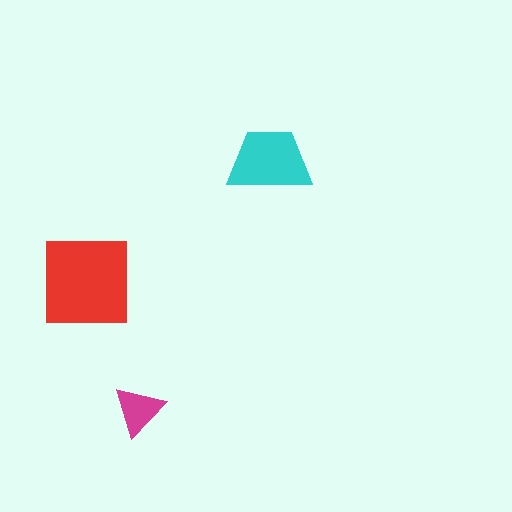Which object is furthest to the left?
The red square is leftmost.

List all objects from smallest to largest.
The magenta triangle, the cyan trapezoid, the red square.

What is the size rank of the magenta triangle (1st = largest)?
3rd.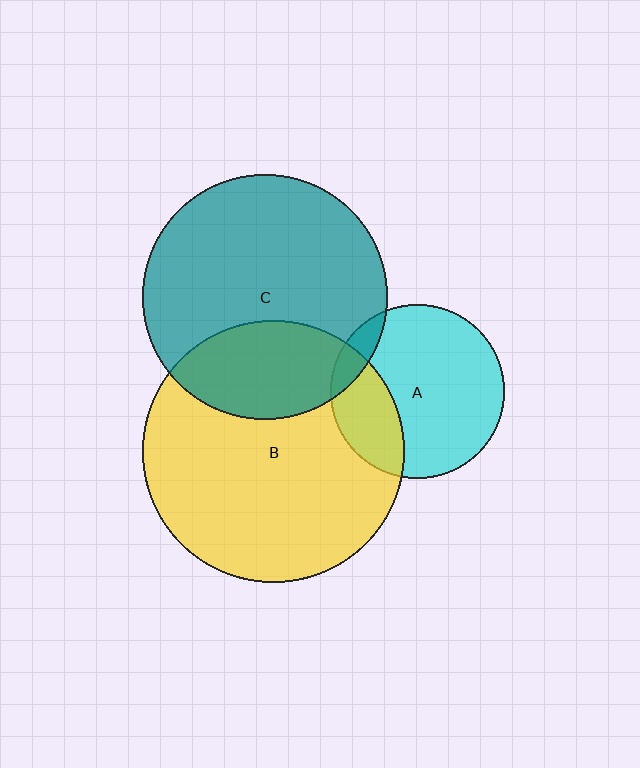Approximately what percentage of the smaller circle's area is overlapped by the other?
Approximately 30%.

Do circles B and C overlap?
Yes.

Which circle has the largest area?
Circle B (yellow).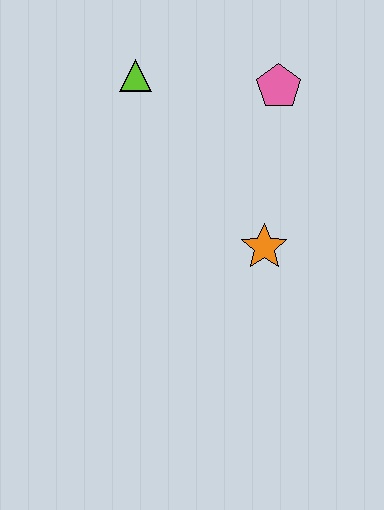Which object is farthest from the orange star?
The lime triangle is farthest from the orange star.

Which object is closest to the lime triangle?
The pink pentagon is closest to the lime triangle.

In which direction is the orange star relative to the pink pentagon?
The orange star is below the pink pentagon.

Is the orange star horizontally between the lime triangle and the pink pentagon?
Yes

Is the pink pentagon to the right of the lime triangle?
Yes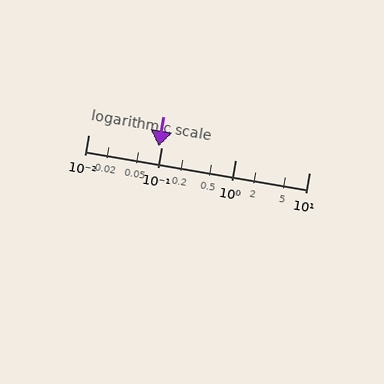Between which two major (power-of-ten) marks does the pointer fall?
The pointer is between 0.01 and 0.1.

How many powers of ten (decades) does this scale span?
The scale spans 3 decades, from 0.01 to 10.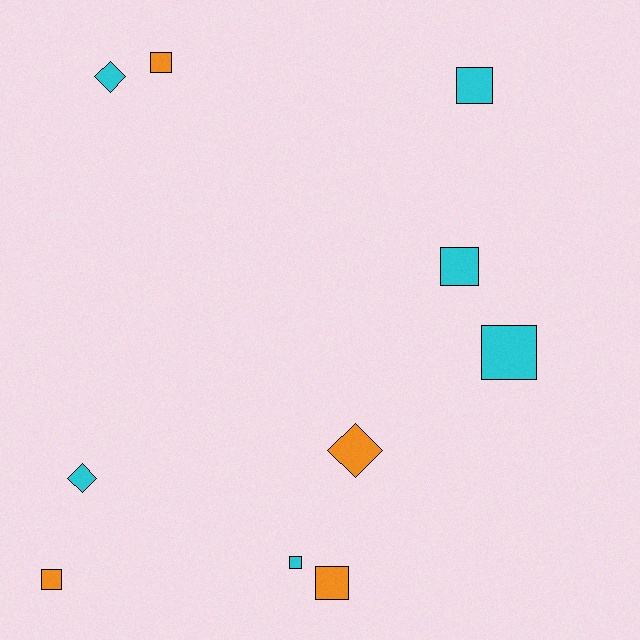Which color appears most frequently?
Cyan, with 6 objects.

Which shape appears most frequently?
Square, with 7 objects.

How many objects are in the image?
There are 10 objects.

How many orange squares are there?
There are 3 orange squares.